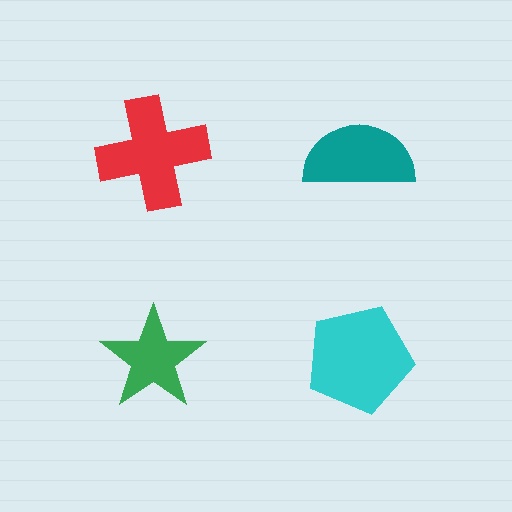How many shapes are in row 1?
2 shapes.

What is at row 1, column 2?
A teal semicircle.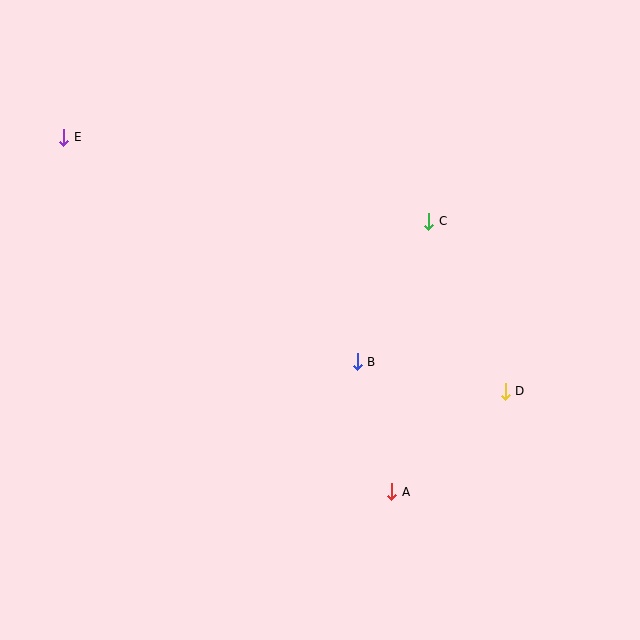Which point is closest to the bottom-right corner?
Point D is closest to the bottom-right corner.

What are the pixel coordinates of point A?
Point A is at (392, 492).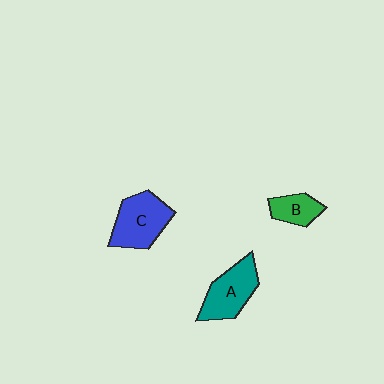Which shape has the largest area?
Shape C (blue).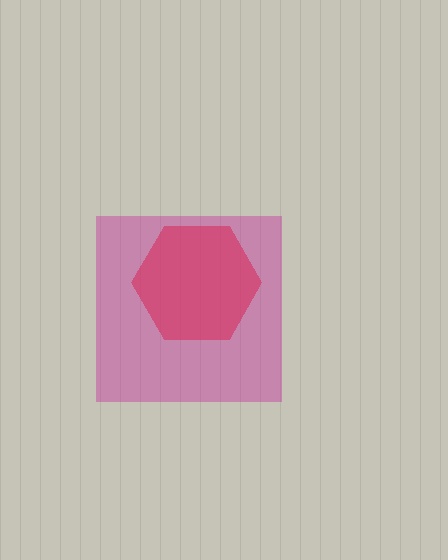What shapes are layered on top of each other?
The layered shapes are: a red hexagon, a magenta square.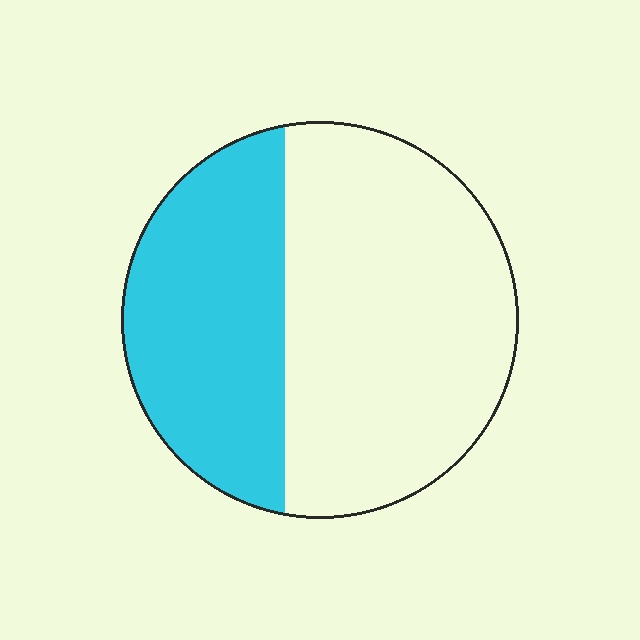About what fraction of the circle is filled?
About two fifths (2/5).